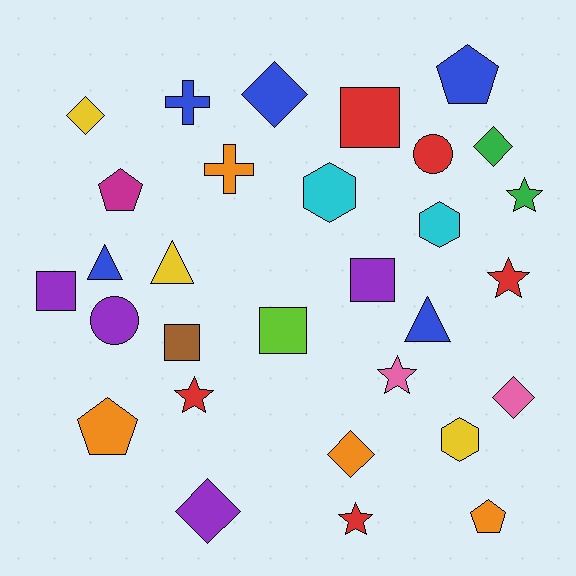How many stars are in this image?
There are 5 stars.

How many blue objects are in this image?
There are 5 blue objects.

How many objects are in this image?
There are 30 objects.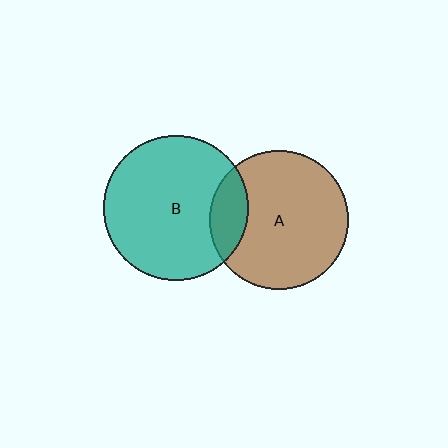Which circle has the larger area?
Circle B (teal).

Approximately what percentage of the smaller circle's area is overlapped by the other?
Approximately 15%.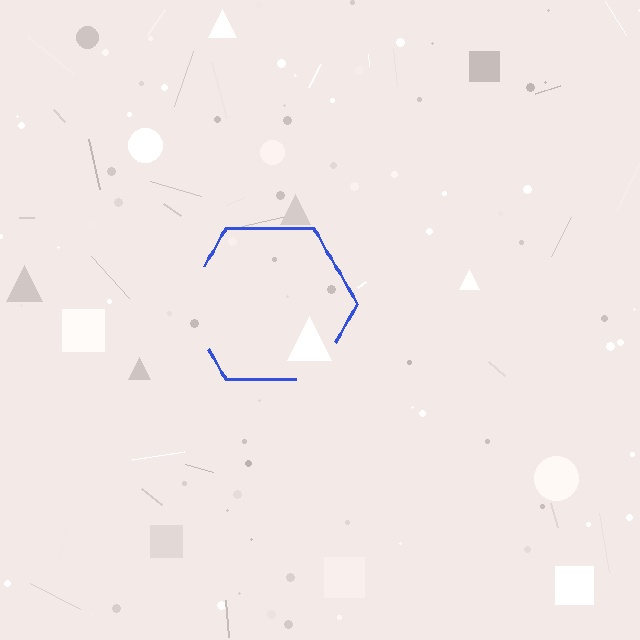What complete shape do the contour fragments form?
The contour fragments form a hexagon.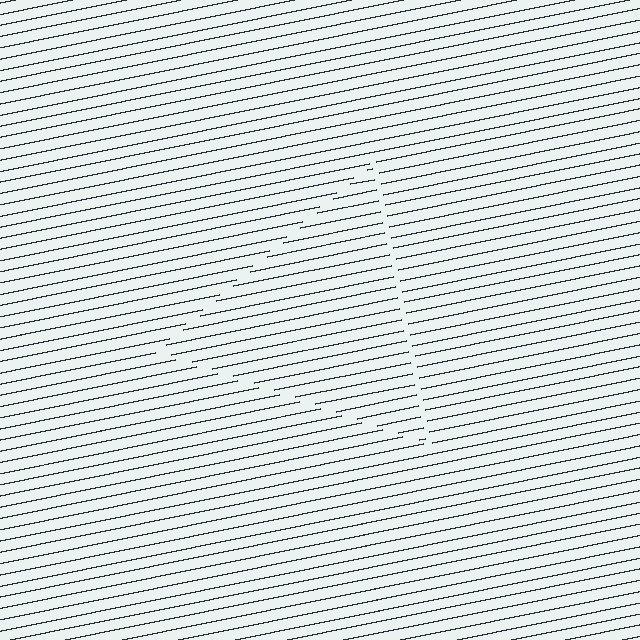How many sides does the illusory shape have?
3 sides — the line-ends trace a triangle.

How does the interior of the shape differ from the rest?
The interior of the shape contains the same grating, shifted by half a period — the contour is defined by the phase discontinuity where line-ends from the inner and outer gratings abut.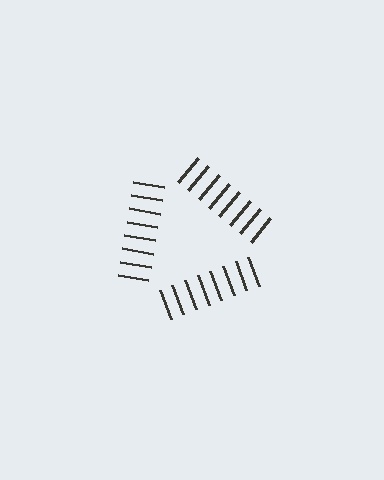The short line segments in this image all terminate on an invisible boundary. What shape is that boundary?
An illusory triangle — the line segments terminate on its edges but no continuous stroke is drawn.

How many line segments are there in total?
24 — 8 along each of the 3 edges.